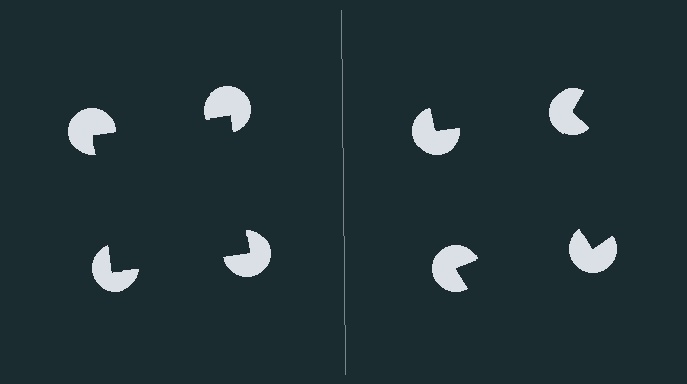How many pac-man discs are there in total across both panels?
8 — 4 on each side.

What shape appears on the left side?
An illusory square.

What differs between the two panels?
The pac-man discs are positioned identically on both sides; only the wedge orientations differ. On the left they align to a square; on the right they are misaligned.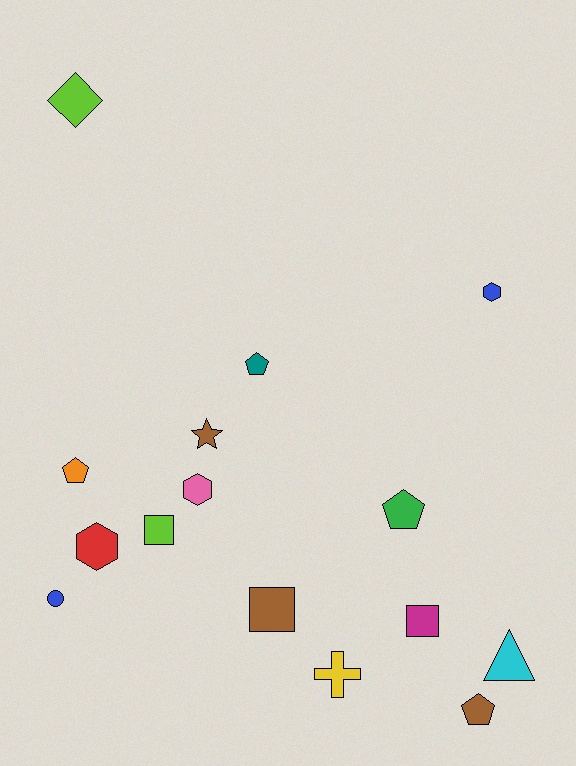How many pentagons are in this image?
There are 4 pentagons.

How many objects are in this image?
There are 15 objects.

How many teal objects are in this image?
There is 1 teal object.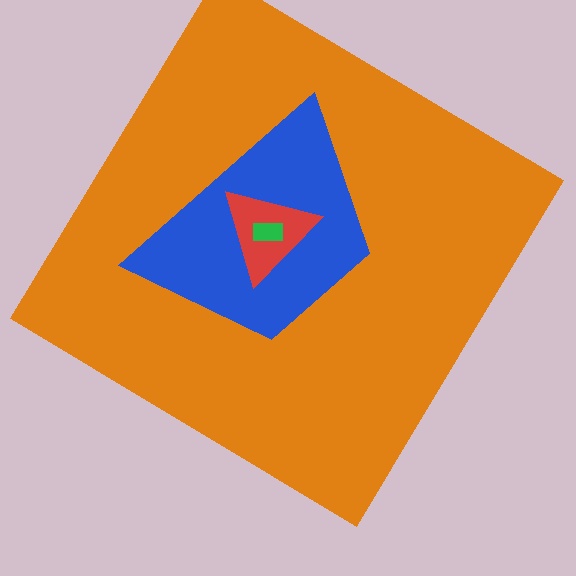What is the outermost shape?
The orange diamond.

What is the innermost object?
The green rectangle.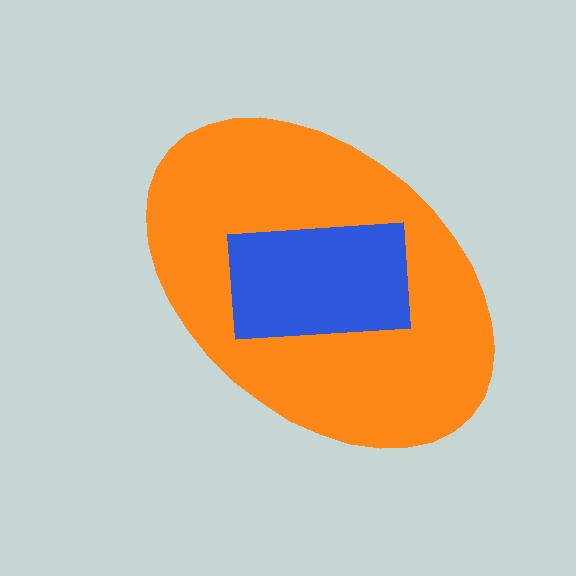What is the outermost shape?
The orange ellipse.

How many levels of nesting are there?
2.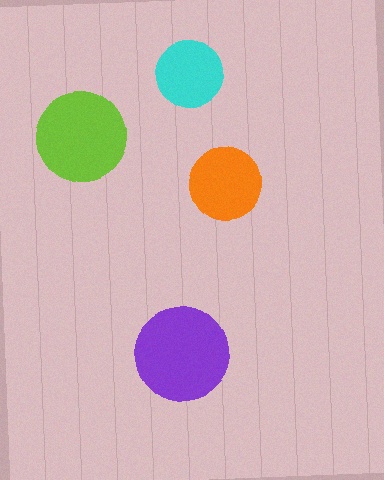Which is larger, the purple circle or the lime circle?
The purple one.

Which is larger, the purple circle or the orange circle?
The purple one.